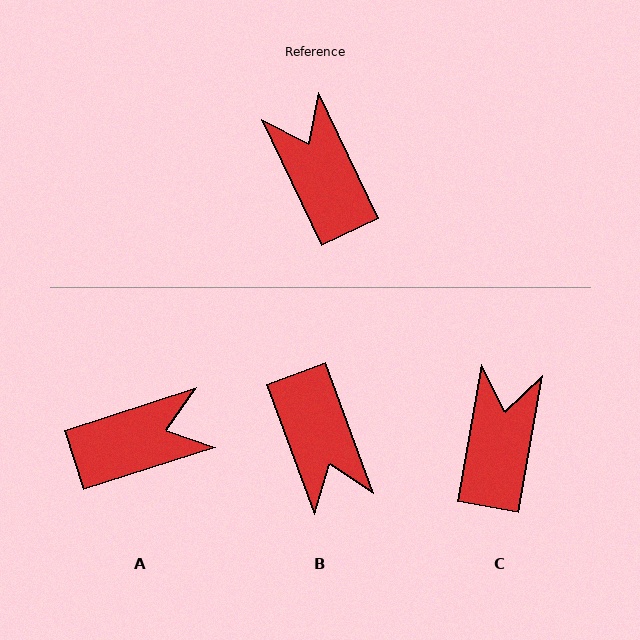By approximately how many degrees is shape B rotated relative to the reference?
Approximately 175 degrees counter-clockwise.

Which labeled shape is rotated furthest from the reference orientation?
B, about 175 degrees away.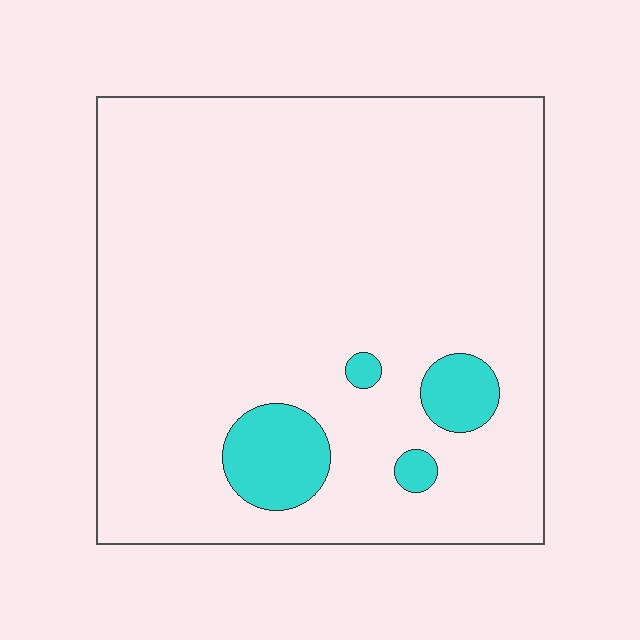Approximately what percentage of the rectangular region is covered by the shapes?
Approximately 10%.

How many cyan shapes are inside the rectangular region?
4.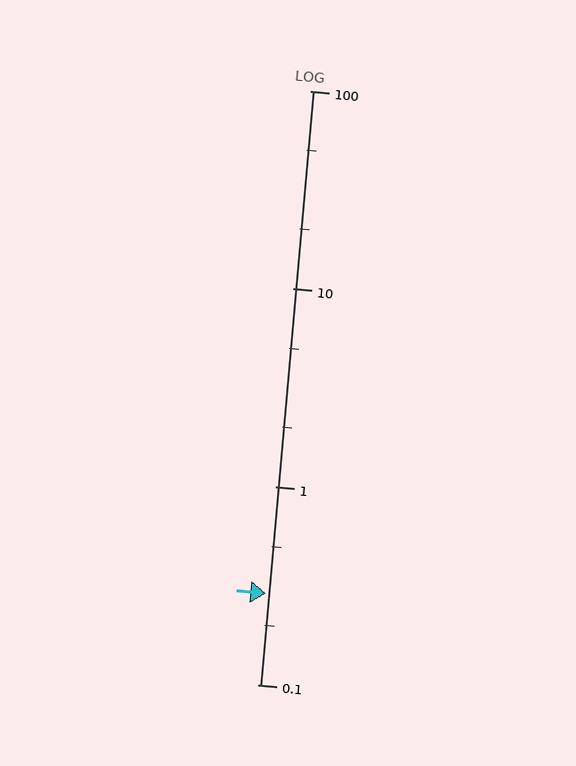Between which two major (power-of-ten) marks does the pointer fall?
The pointer is between 0.1 and 1.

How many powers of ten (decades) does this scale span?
The scale spans 3 decades, from 0.1 to 100.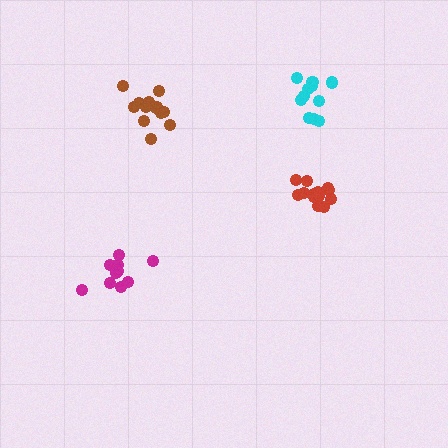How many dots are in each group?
Group 1: 11 dots, Group 2: 14 dots, Group 3: 13 dots, Group 4: 10 dots (48 total).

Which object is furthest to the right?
The red cluster is rightmost.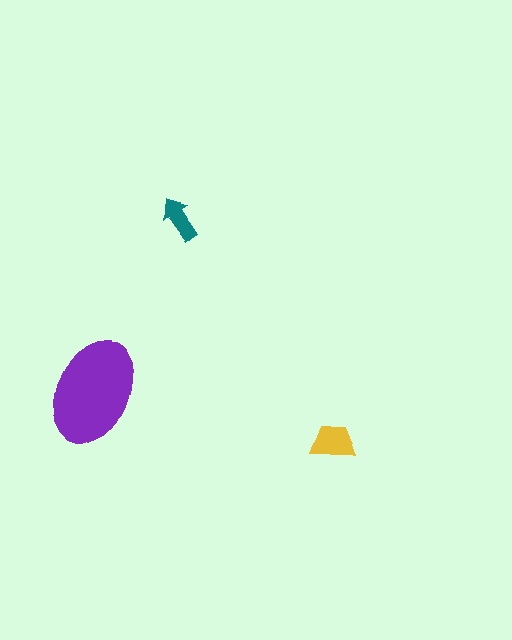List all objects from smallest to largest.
The teal arrow, the yellow trapezoid, the purple ellipse.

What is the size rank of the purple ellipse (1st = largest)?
1st.